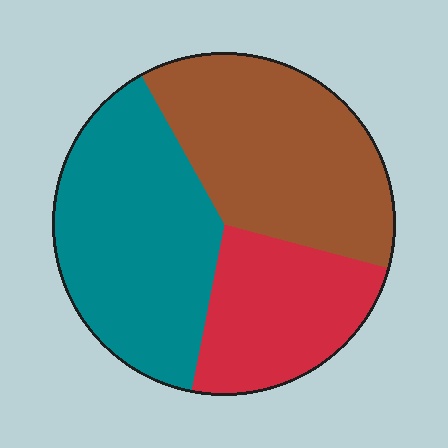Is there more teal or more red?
Teal.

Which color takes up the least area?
Red, at roughly 25%.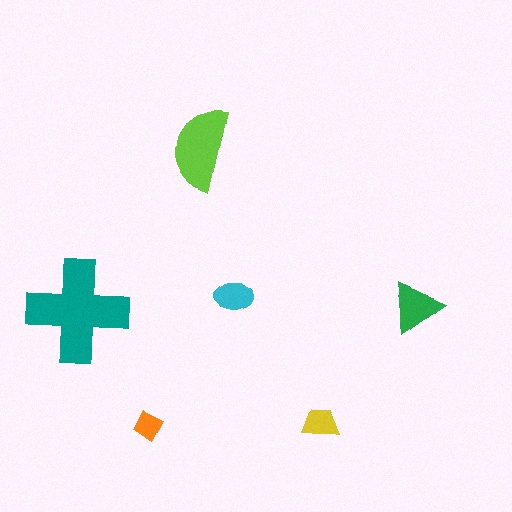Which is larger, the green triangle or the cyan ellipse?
The green triangle.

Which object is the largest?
The teal cross.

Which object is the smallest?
The orange diamond.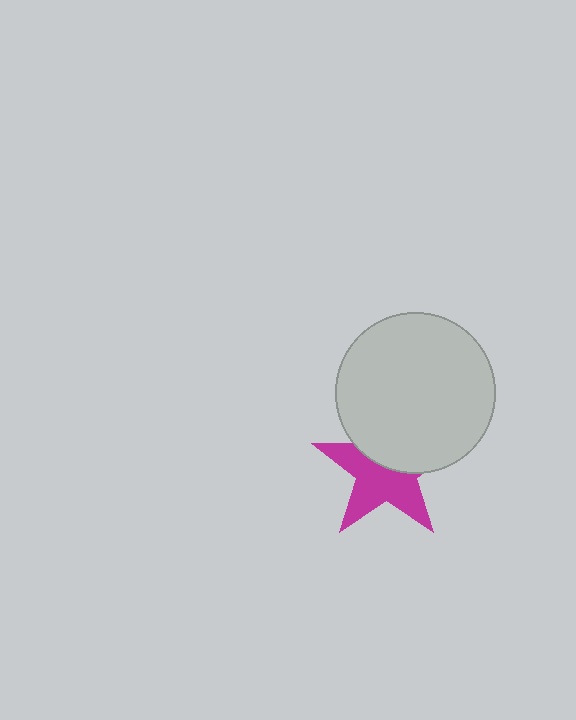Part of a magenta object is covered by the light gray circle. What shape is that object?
It is a star.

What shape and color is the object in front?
The object in front is a light gray circle.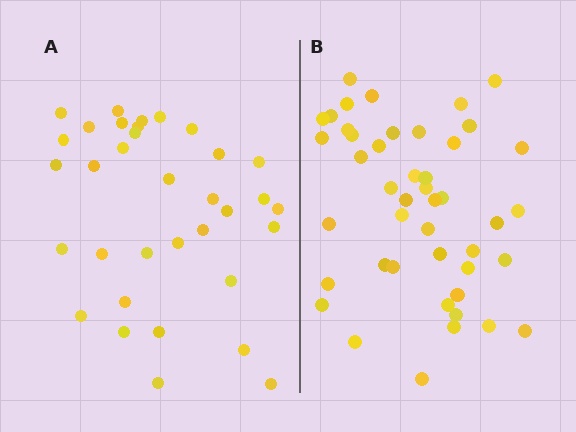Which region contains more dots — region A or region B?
Region B (the right region) has more dots.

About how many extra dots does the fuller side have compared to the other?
Region B has roughly 12 or so more dots than region A.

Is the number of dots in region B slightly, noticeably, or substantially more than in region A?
Region B has noticeably more, but not dramatically so. The ratio is roughly 1.3 to 1.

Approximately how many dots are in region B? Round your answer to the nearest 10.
About 40 dots. (The exact count is 45, which rounds to 40.)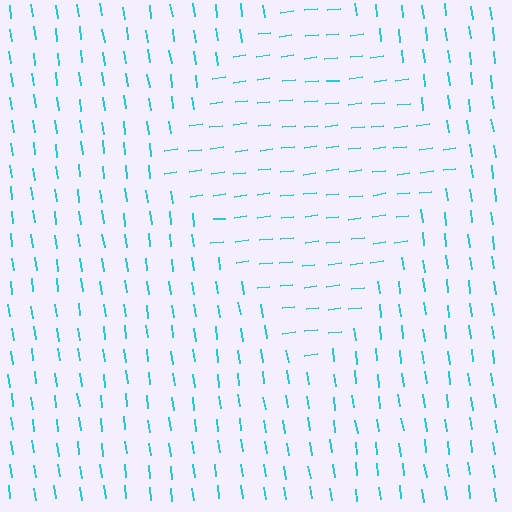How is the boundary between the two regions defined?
The boundary is defined purely by a change in line orientation (approximately 89 degrees difference). All lines are the same color and thickness.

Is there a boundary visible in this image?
Yes, there is a texture boundary formed by a change in line orientation.